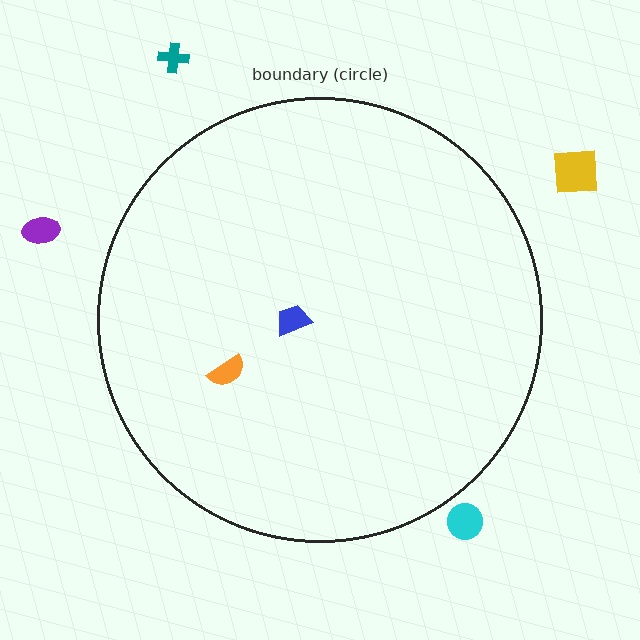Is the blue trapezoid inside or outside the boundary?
Inside.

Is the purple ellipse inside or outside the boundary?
Outside.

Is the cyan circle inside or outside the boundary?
Outside.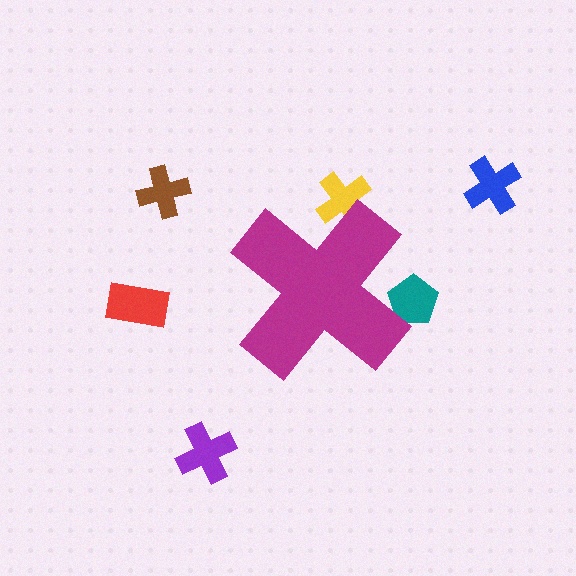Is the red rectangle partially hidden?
No, the red rectangle is fully visible.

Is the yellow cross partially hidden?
Yes, the yellow cross is partially hidden behind the magenta cross.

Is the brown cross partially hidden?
No, the brown cross is fully visible.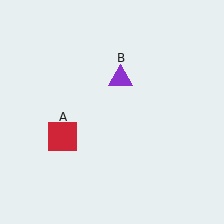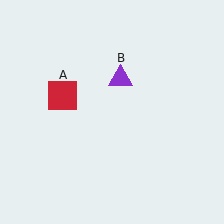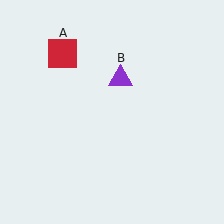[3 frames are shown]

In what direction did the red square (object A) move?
The red square (object A) moved up.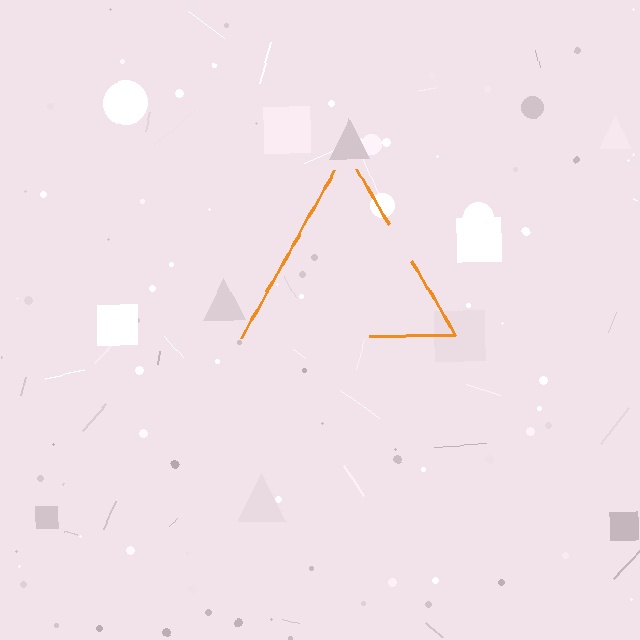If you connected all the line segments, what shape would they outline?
They would outline a triangle.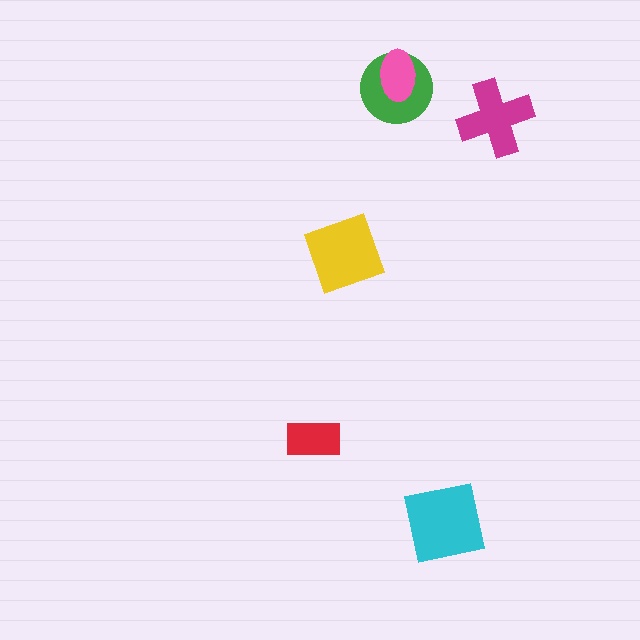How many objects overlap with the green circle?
1 object overlaps with the green circle.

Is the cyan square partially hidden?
No, no other shape covers it.